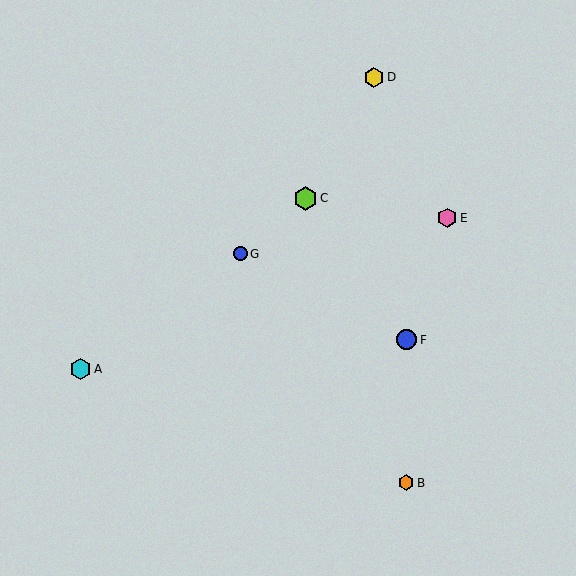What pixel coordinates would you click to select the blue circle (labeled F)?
Click at (407, 340) to select the blue circle F.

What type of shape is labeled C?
Shape C is a lime hexagon.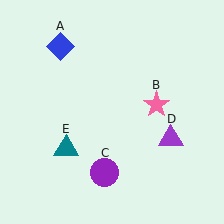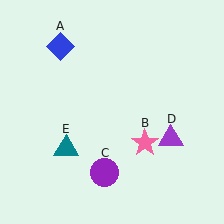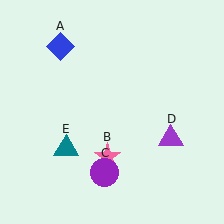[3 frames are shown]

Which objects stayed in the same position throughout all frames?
Blue diamond (object A) and purple circle (object C) and purple triangle (object D) and teal triangle (object E) remained stationary.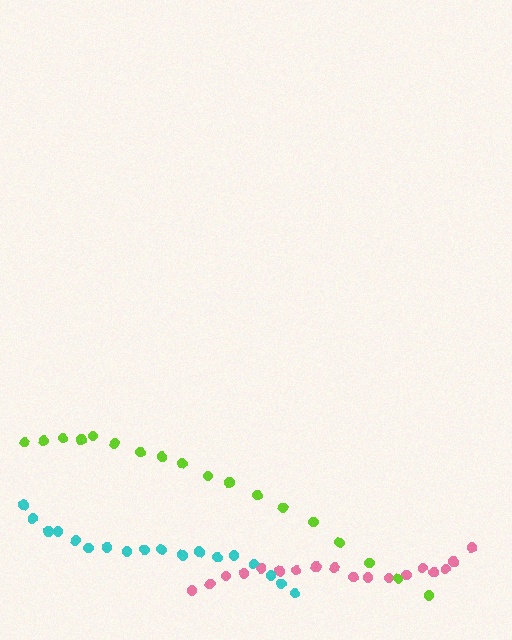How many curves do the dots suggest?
There are 3 distinct paths.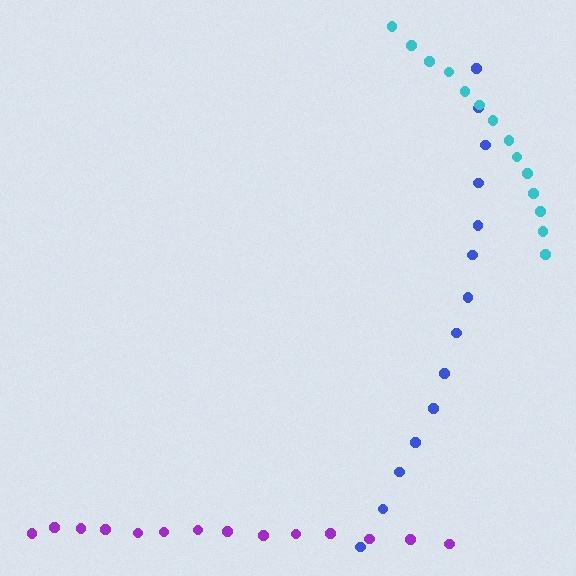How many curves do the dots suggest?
There are 3 distinct paths.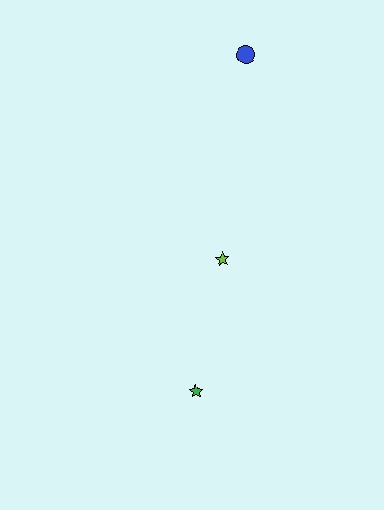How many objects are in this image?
There are 3 objects.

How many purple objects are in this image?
There are no purple objects.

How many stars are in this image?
There are 2 stars.